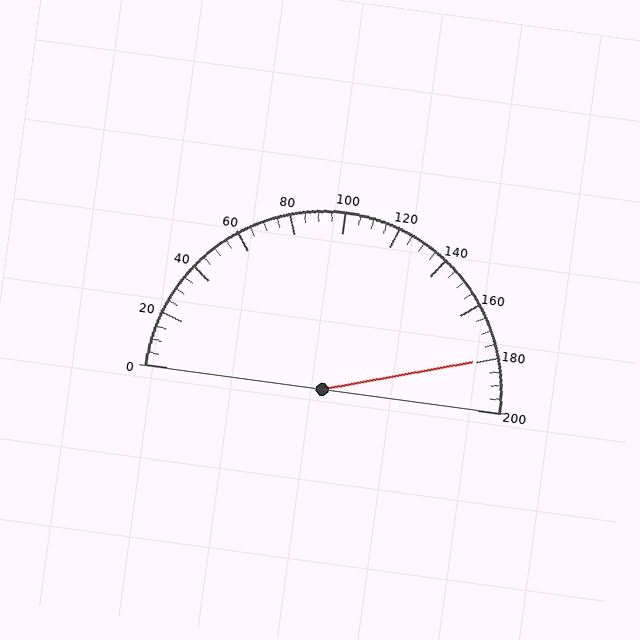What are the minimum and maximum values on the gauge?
The gauge ranges from 0 to 200.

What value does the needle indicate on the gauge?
The needle indicates approximately 180.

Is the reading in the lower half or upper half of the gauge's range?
The reading is in the upper half of the range (0 to 200).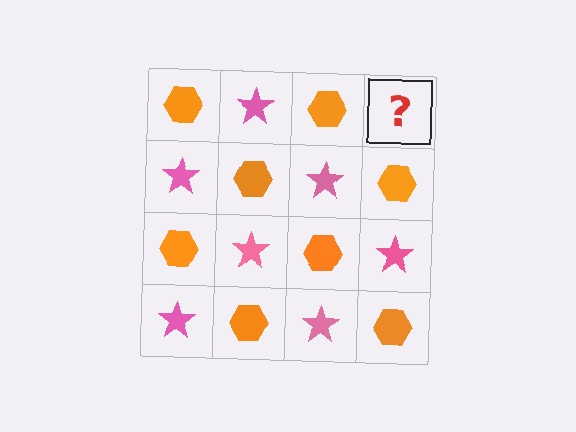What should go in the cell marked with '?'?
The missing cell should contain a pink star.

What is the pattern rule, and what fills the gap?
The rule is that it alternates orange hexagon and pink star in a checkerboard pattern. The gap should be filled with a pink star.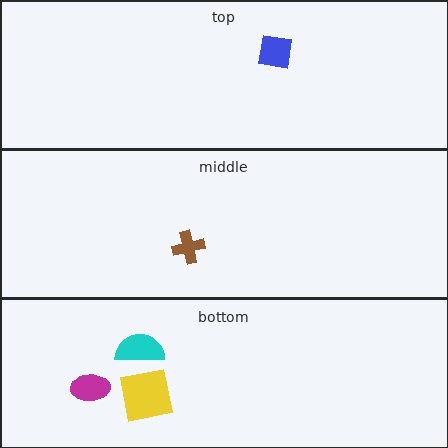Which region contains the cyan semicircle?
The bottom region.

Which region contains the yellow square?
The bottom region.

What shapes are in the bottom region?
The yellow square, the cyan semicircle, the magenta ellipse.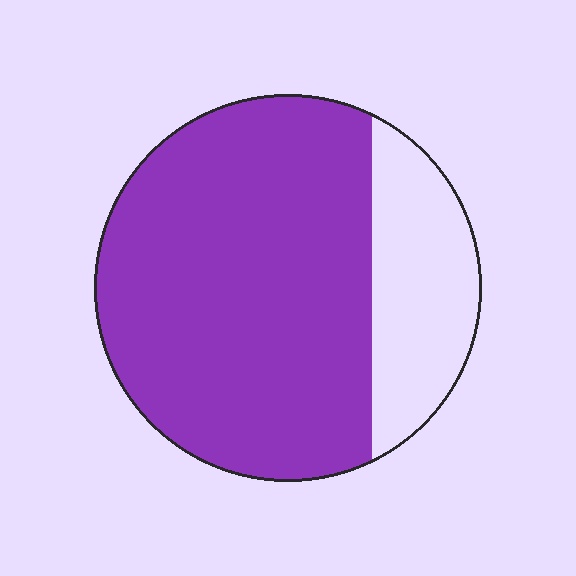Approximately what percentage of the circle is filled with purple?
Approximately 75%.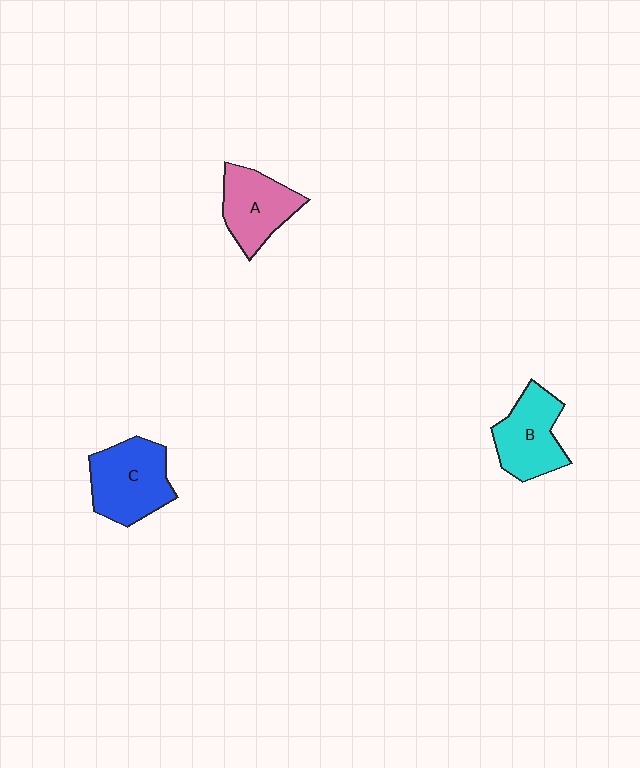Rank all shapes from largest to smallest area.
From largest to smallest: C (blue), B (cyan), A (pink).